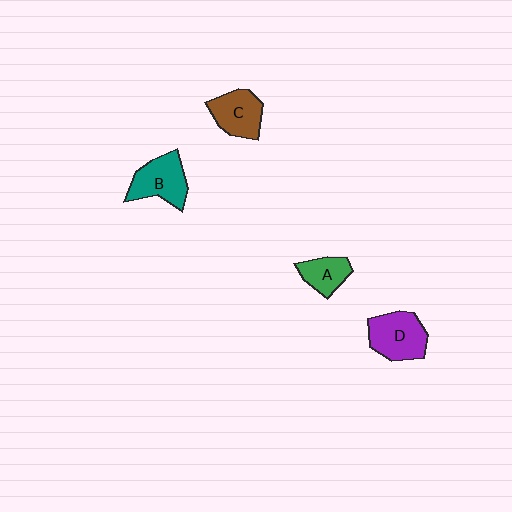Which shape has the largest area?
Shape D (purple).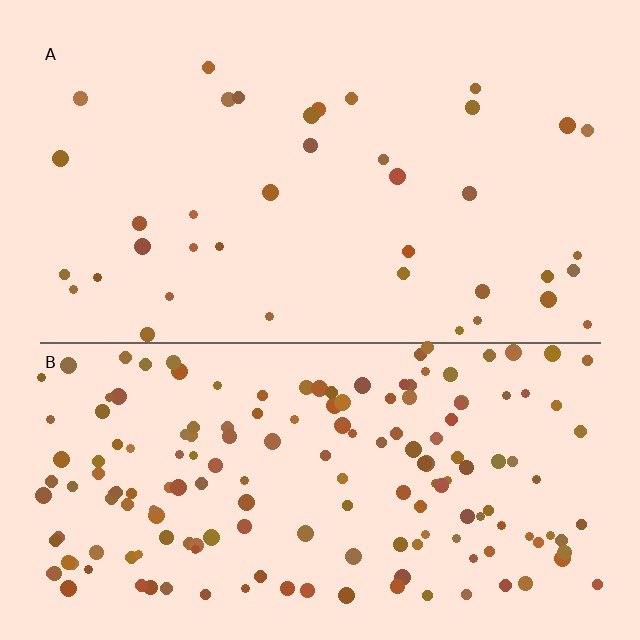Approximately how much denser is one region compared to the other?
Approximately 4.4× — region B over region A.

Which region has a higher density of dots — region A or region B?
B (the bottom).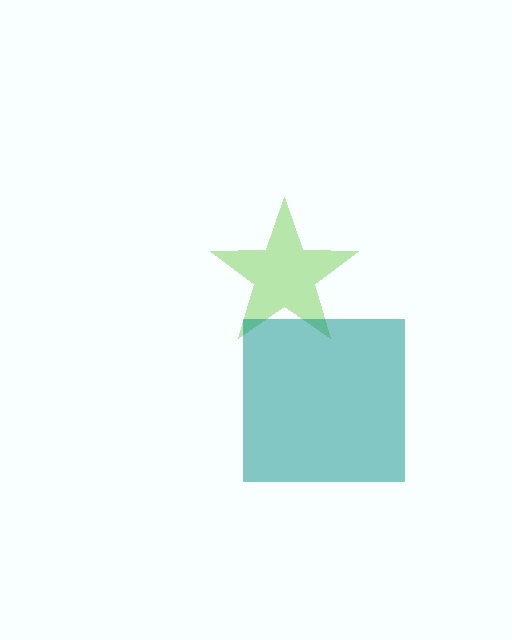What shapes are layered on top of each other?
The layered shapes are: a lime star, a teal square.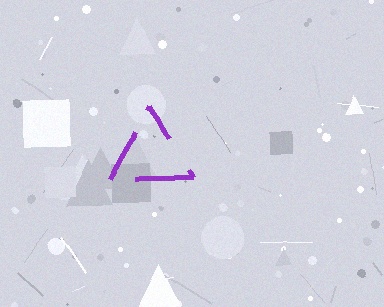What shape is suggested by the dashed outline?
The dashed outline suggests a triangle.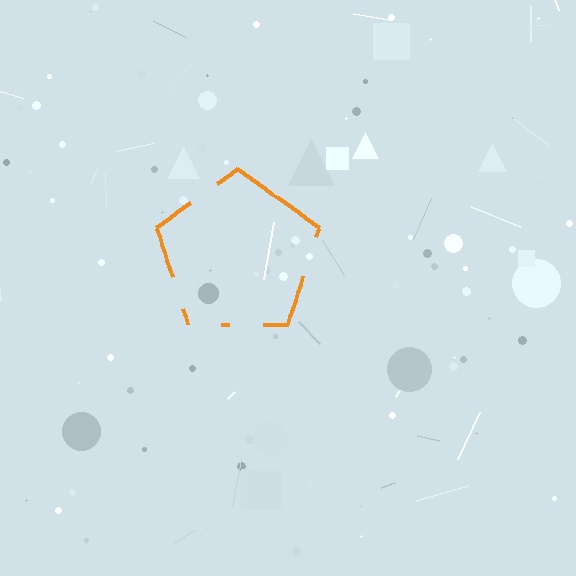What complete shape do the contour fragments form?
The contour fragments form a pentagon.